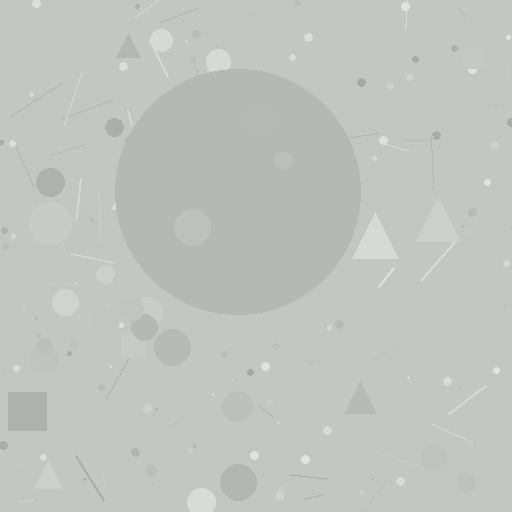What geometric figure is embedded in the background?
A circle is embedded in the background.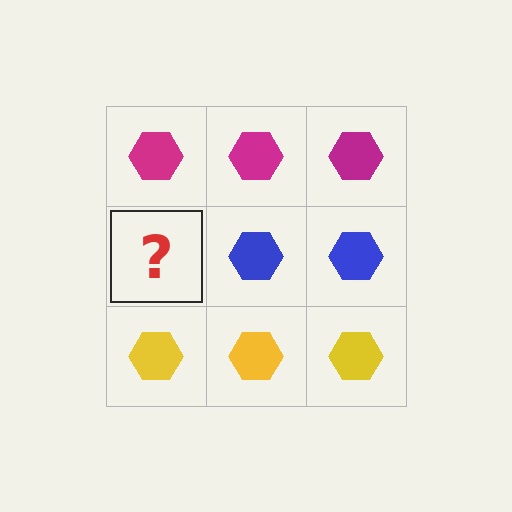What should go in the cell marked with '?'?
The missing cell should contain a blue hexagon.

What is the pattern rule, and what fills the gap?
The rule is that each row has a consistent color. The gap should be filled with a blue hexagon.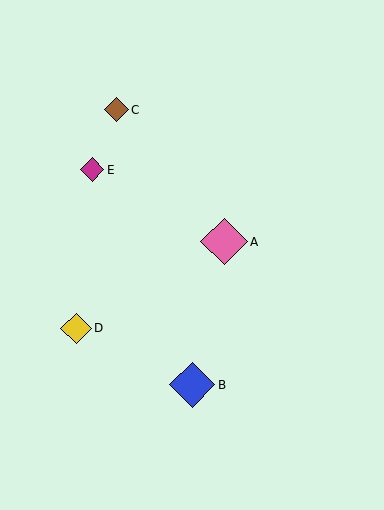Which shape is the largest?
The pink diamond (labeled A) is the largest.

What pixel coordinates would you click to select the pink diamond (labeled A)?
Click at (224, 242) to select the pink diamond A.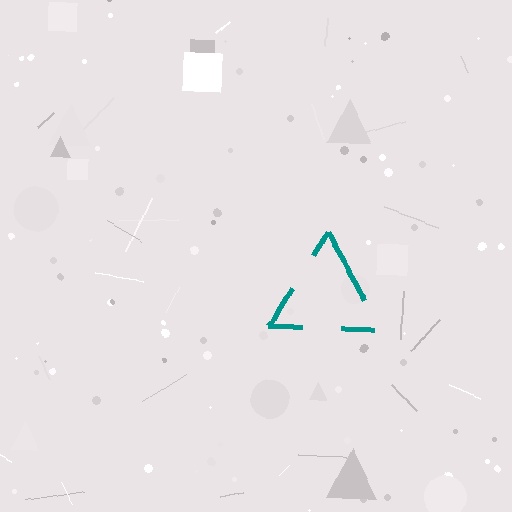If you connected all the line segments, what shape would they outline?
They would outline a triangle.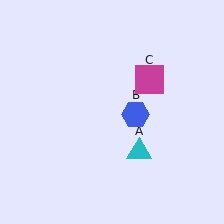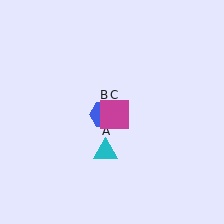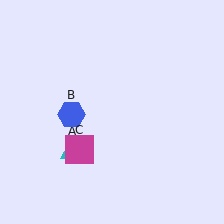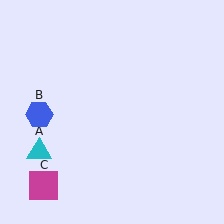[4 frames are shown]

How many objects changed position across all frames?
3 objects changed position: cyan triangle (object A), blue hexagon (object B), magenta square (object C).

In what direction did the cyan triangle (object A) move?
The cyan triangle (object A) moved left.